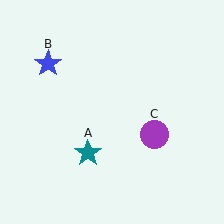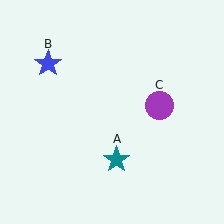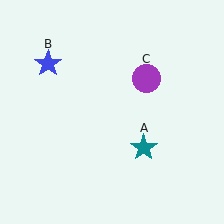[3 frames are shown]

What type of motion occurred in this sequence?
The teal star (object A), purple circle (object C) rotated counterclockwise around the center of the scene.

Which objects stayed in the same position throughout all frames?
Blue star (object B) remained stationary.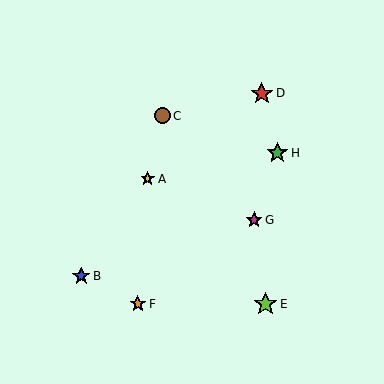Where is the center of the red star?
The center of the red star is at (262, 93).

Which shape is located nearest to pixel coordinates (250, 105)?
The red star (labeled D) at (262, 93) is nearest to that location.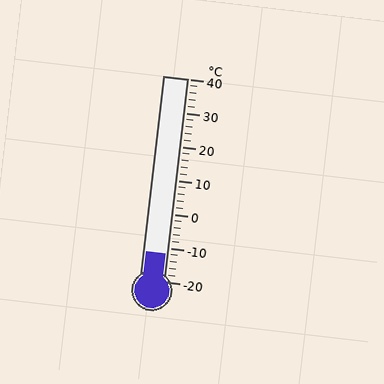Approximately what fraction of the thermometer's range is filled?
The thermometer is filled to approximately 15% of its range.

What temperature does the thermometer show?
The thermometer shows approximately -12°C.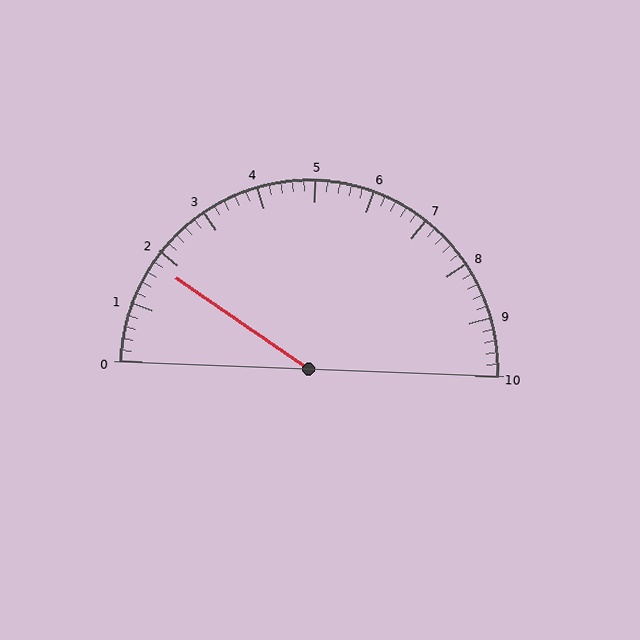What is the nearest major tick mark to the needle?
The nearest major tick mark is 2.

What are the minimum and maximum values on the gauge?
The gauge ranges from 0 to 10.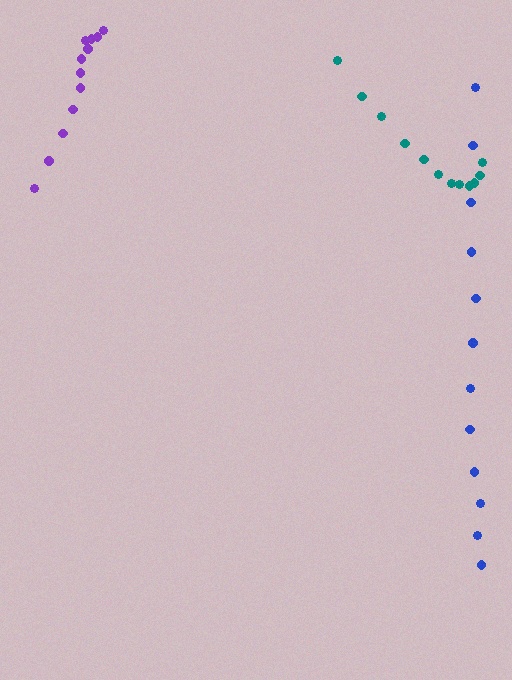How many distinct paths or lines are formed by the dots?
There are 3 distinct paths.